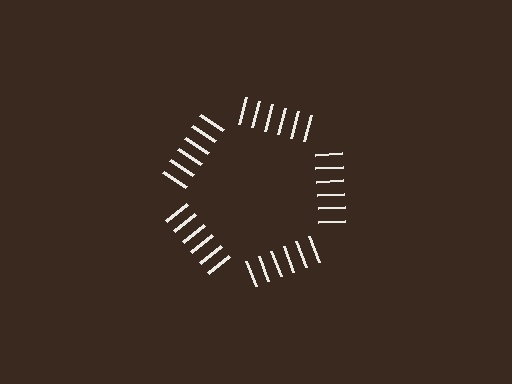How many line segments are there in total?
30 — 6 along each of the 5 edges.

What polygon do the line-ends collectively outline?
An illusory pentagon — the line segments terminate on its edges but no continuous stroke is drawn.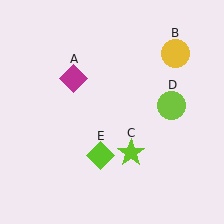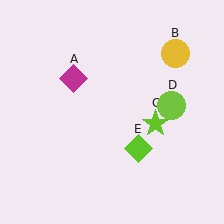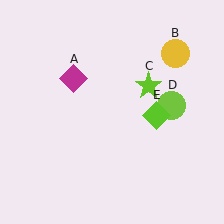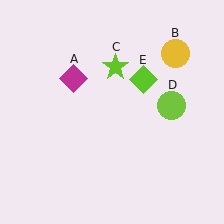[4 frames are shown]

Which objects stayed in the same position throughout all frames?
Magenta diamond (object A) and yellow circle (object B) and lime circle (object D) remained stationary.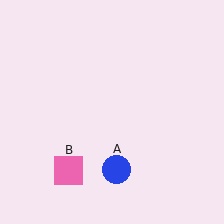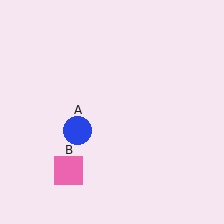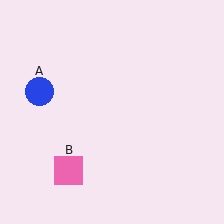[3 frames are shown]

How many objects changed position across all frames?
1 object changed position: blue circle (object A).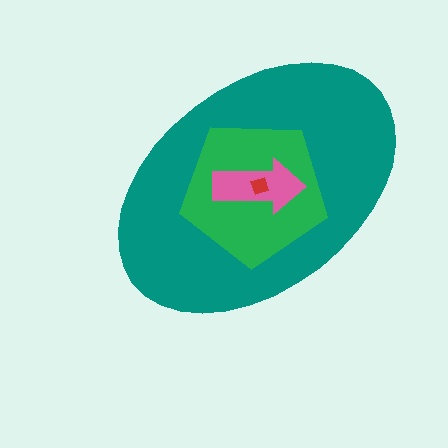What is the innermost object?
The red diamond.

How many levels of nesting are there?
4.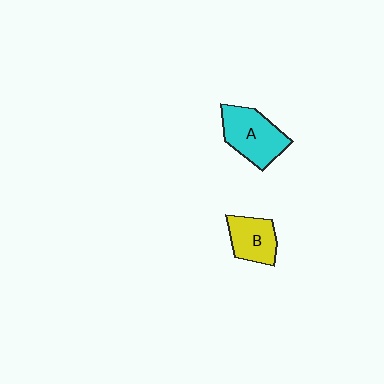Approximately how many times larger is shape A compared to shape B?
Approximately 1.4 times.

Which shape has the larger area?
Shape A (cyan).